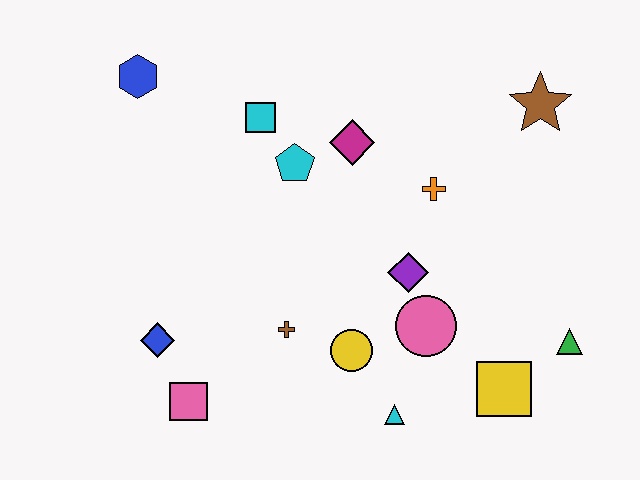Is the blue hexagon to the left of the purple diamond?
Yes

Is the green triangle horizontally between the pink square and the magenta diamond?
No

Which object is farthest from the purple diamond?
The blue hexagon is farthest from the purple diamond.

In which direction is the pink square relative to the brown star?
The pink square is to the left of the brown star.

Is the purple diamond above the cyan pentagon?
No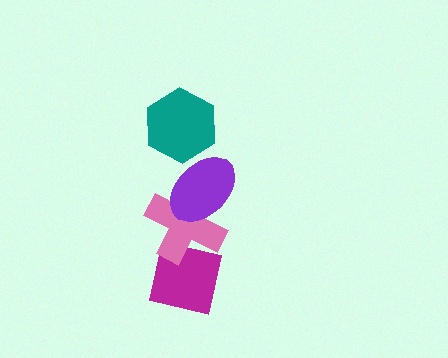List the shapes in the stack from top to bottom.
From top to bottom: the teal hexagon, the purple ellipse, the pink cross, the magenta square.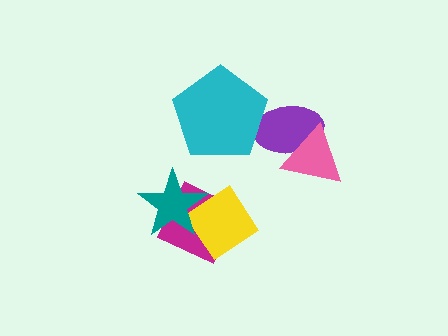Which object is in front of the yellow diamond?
The teal star is in front of the yellow diamond.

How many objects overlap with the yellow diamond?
2 objects overlap with the yellow diamond.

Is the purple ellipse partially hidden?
Yes, it is partially covered by another shape.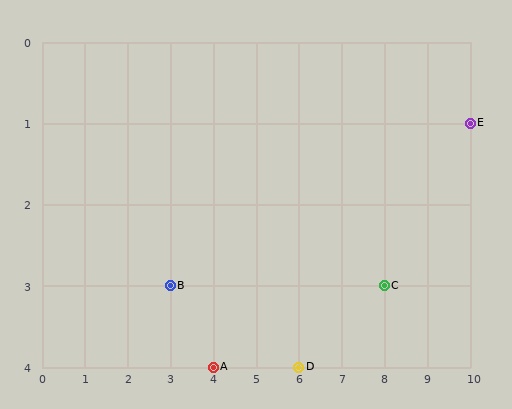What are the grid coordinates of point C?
Point C is at grid coordinates (8, 3).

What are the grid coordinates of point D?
Point D is at grid coordinates (6, 4).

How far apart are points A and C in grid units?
Points A and C are 4 columns and 1 row apart (about 4.1 grid units diagonally).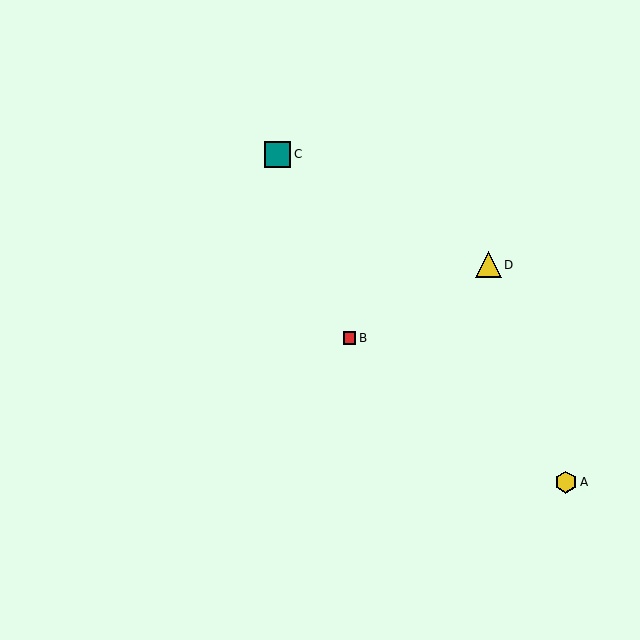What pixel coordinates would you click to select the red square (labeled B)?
Click at (350, 338) to select the red square B.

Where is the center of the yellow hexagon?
The center of the yellow hexagon is at (566, 482).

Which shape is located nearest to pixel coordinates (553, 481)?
The yellow hexagon (labeled A) at (566, 482) is nearest to that location.